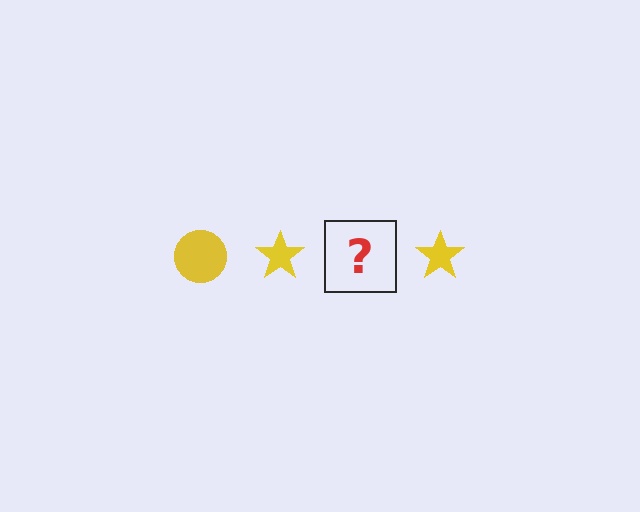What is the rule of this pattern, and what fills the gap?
The rule is that the pattern cycles through circle, star shapes in yellow. The gap should be filled with a yellow circle.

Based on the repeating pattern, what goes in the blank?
The blank should be a yellow circle.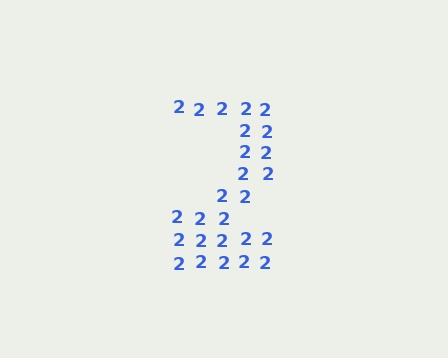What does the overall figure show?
The overall figure shows the digit 2.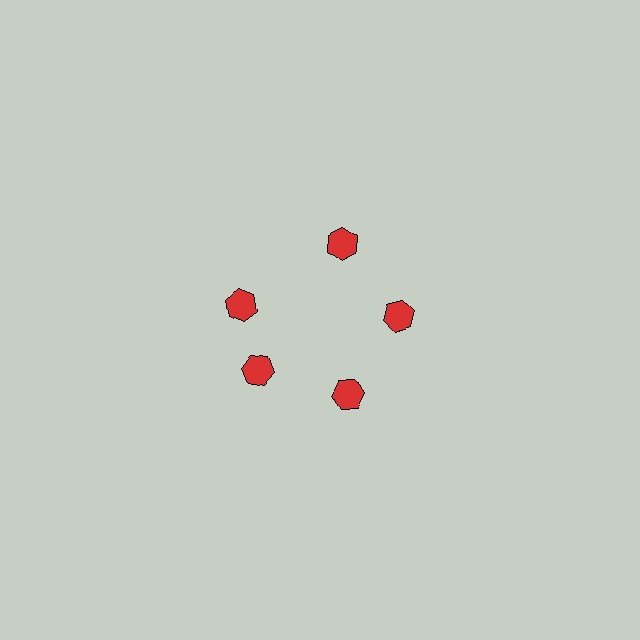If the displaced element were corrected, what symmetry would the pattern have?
It would have 5-fold rotational symmetry — the pattern would map onto itself every 72 degrees.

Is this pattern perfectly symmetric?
No. The 5 red hexagons are arranged in a ring, but one element near the 10 o'clock position is rotated out of alignment along the ring, breaking the 5-fold rotational symmetry.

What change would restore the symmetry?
The symmetry would be restored by rotating it back into even spacing with its neighbors so that all 5 hexagons sit at equal angles and equal distance from the center.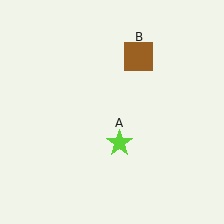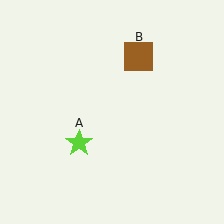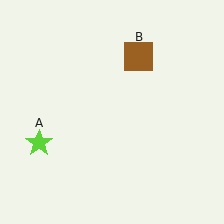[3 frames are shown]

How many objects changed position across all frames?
1 object changed position: lime star (object A).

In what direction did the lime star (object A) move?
The lime star (object A) moved left.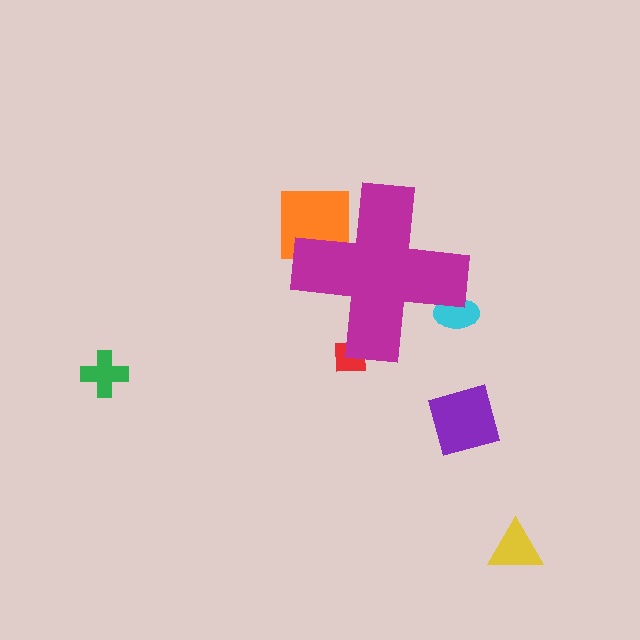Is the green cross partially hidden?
No, the green cross is fully visible.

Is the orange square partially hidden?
Yes, the orange square is partially hidden behind the magenta cross.